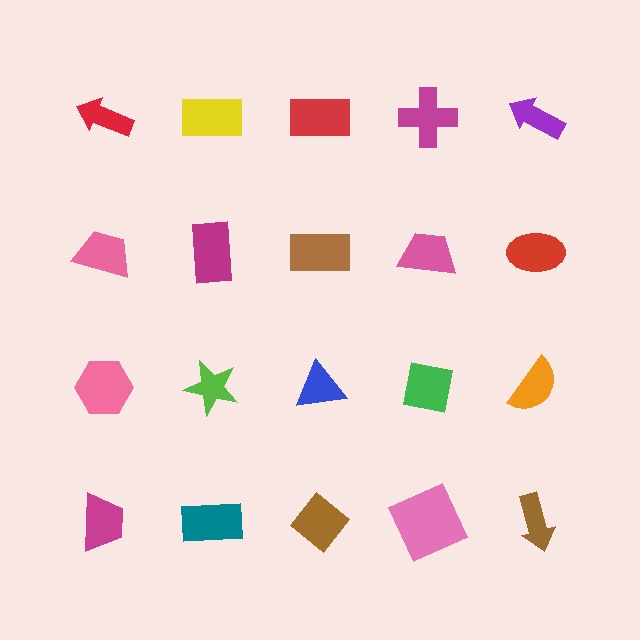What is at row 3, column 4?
A green square.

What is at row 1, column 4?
A magenta cross.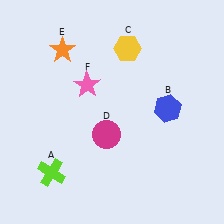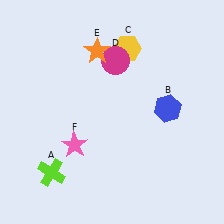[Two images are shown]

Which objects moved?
The objects that moved are: the magenta circle (D), the orange star (E), the pink star (F).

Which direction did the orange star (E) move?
The orange star (E) moved right.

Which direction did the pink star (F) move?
The pink star (F) moved down.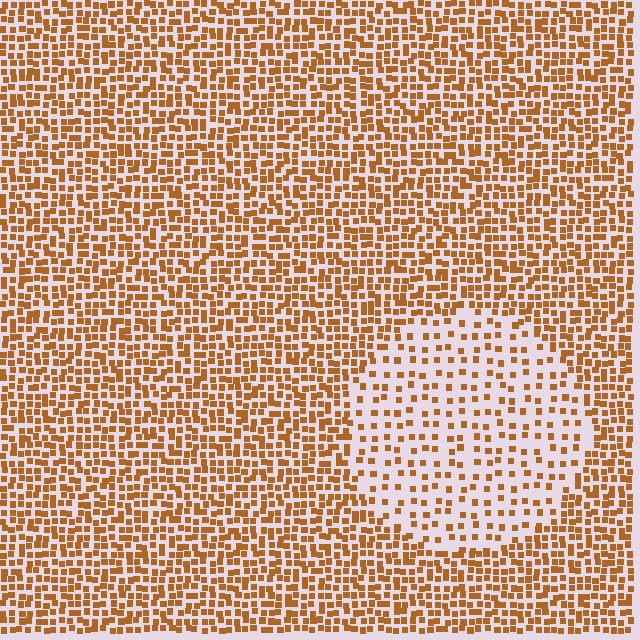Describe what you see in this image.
The image contains small brown elements arranged at two different densities. A circle-shaped region is visible where the elements are less densely packed than the surrounding area.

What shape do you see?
I see a circle.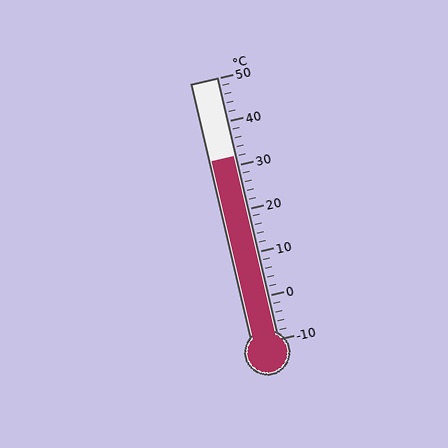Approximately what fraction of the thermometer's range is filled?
The thermometer is filled to approximately 70% of its range.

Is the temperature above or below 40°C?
The temperature is below 40°C.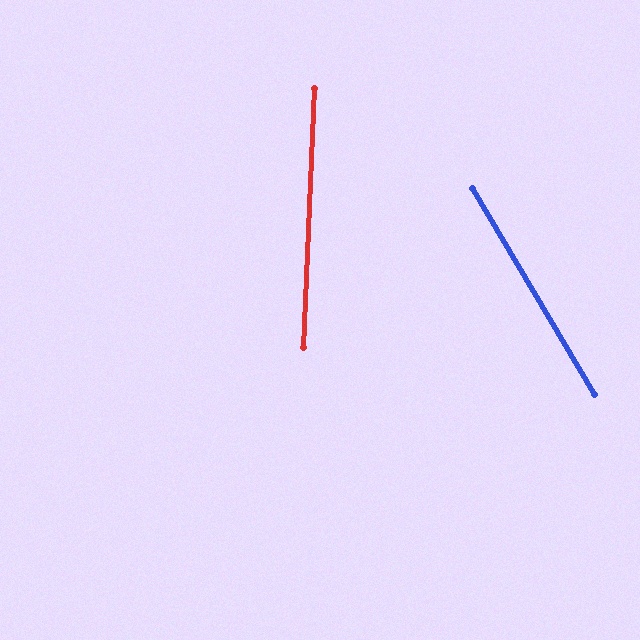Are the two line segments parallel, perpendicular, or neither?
Neither parallel nor perpendicular — they differ by about 33°.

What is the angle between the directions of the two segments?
Approximately 33 degrees.